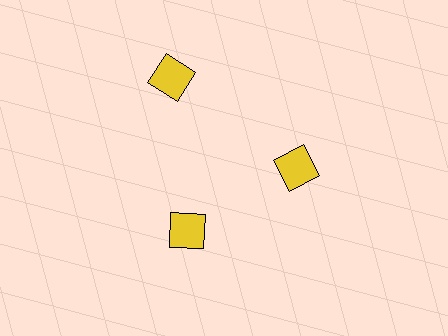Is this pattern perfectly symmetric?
No. The 3 yellow diamonds are arranged in a ring, but one element near the 11 o'clock position is pushed outward from the center, breaking the 3-fold rotational symmetry.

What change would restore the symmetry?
The symmetry would be restored by moving it inward, back onto the ring so that all 3 diamonds sit at equal angles and equal distance from the center.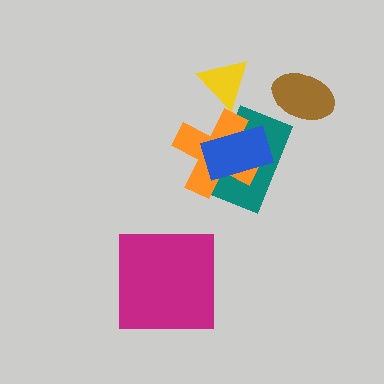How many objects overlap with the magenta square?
0 objects overlap with the magenta square.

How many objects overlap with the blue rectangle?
2 objects overlap with the blue rectangle.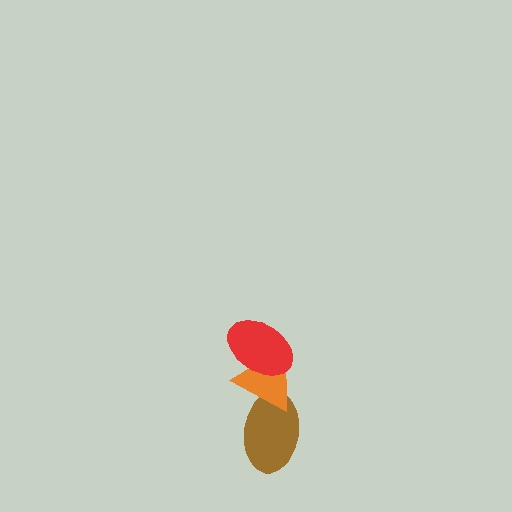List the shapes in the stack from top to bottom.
From top to bottom: the red ellipse, the orange triangle, the brown ellipse.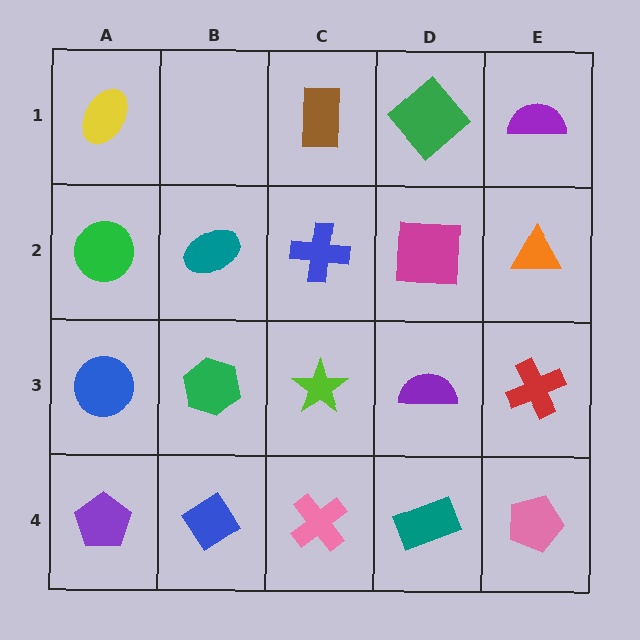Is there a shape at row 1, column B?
No, that cell is empty.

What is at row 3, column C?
A lime star.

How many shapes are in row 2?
5 shapes.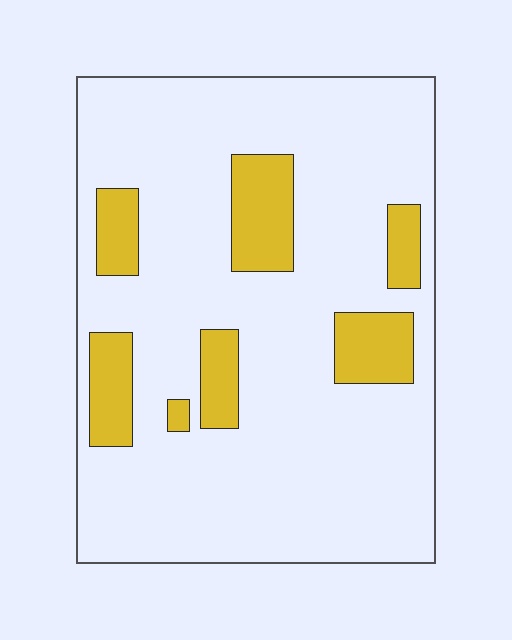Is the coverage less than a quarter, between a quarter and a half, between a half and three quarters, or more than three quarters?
Less than a quarter.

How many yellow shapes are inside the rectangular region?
7.